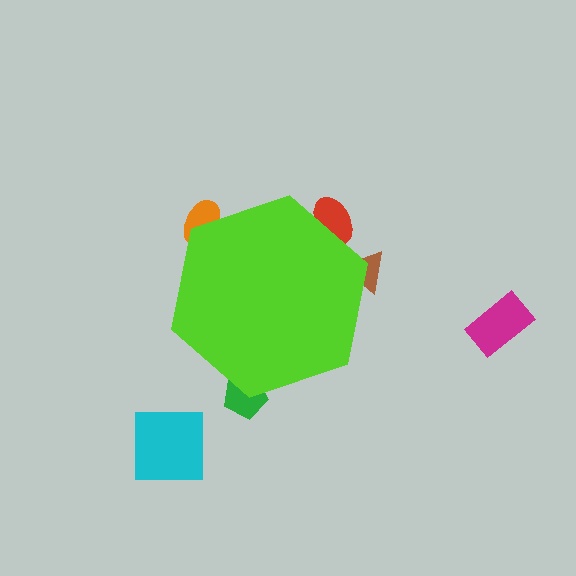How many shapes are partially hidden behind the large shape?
4 shapes are partially hidden.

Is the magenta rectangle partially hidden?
No, the magenta rectangle is fully visible.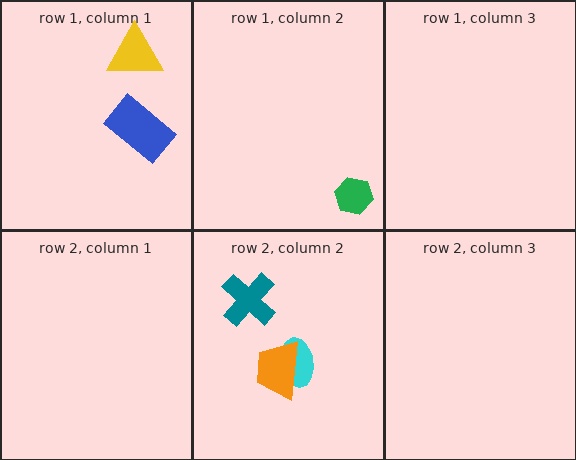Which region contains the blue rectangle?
The row 1, column 1 region.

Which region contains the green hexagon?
The row 1, column 2 region.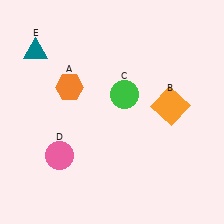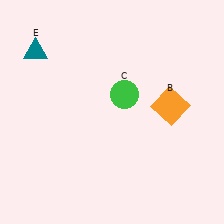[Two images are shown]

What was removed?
The pink circle (D), the orange hexagon (A) were removed in Image 2.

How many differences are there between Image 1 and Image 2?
There are 2 differences between the two images.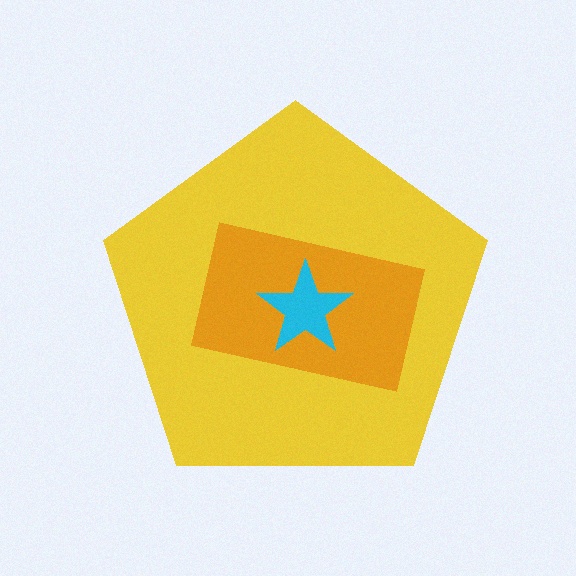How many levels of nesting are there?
3.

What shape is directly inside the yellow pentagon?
The orange rectangle.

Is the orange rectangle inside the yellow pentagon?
Yes.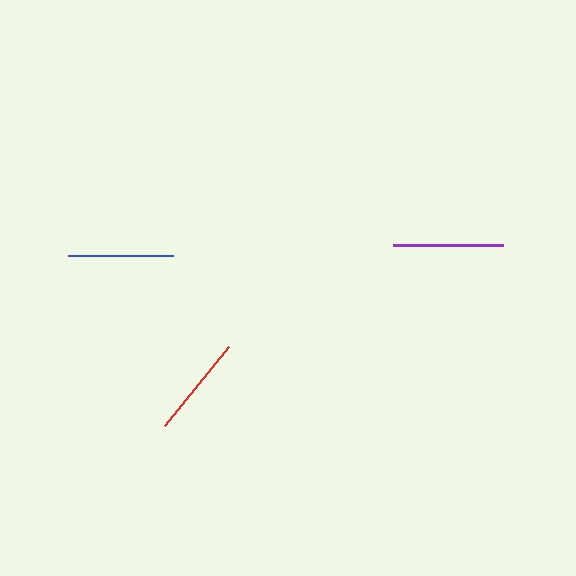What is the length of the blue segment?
The blue segment is approximately 105 pixels long.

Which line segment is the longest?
The purple line is the longest at approximately 110 pixels.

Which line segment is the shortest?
The red line is the shortest at approximately 102 pixels.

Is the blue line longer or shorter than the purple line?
The purple line is longer than the blue line.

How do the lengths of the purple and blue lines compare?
The purple and blue lines are approximately the same length.